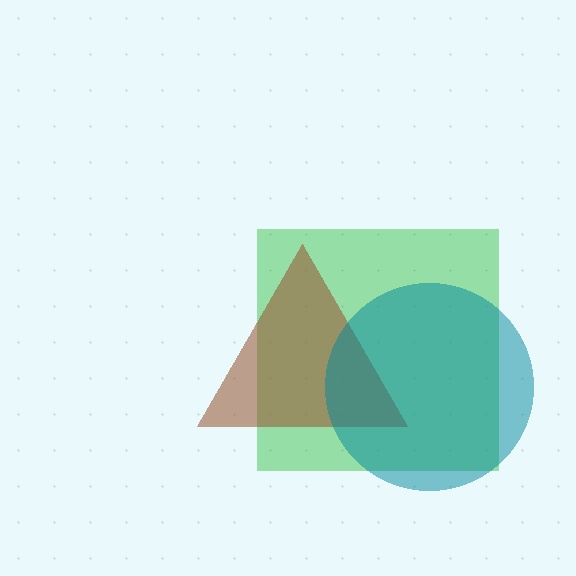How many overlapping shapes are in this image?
There are 3 overlapping shapes in the image.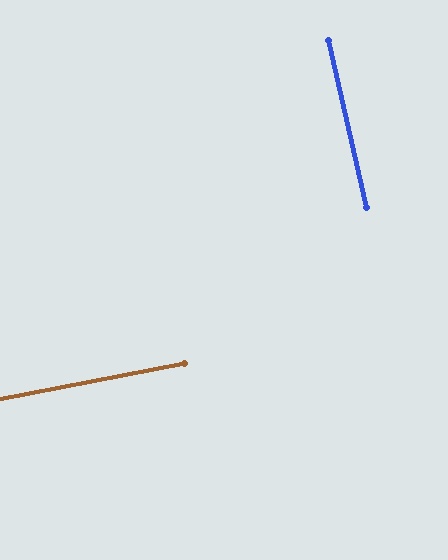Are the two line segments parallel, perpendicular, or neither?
Perpendicular — they meet at approximately 88°.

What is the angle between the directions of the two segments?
Approximately 88 degrees.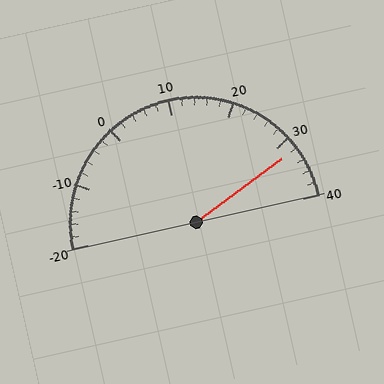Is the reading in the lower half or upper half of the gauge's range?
The reading is in the upper half of the range (-20 to 40).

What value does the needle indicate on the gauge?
The needle indicates approximately 32.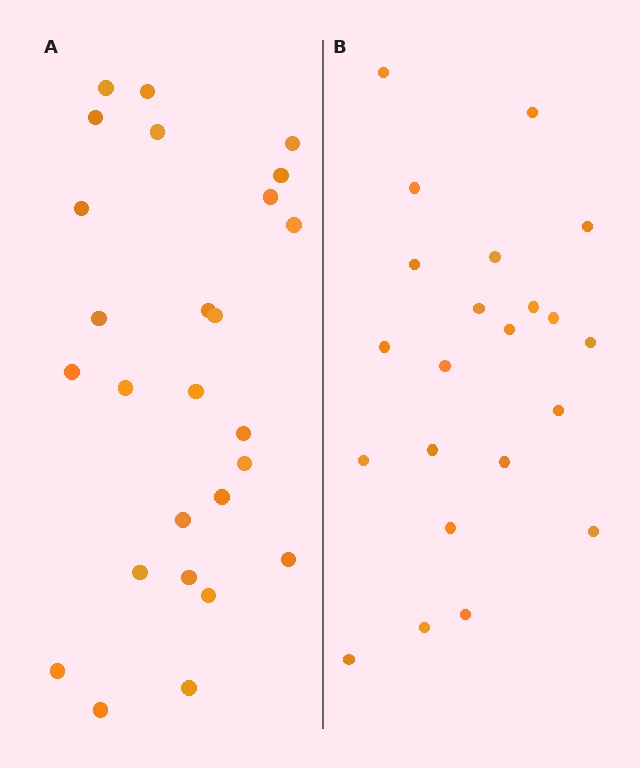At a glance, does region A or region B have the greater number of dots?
Region A (the left region) has more dots.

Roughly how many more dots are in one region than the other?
Region A has about 4 more dots than region B.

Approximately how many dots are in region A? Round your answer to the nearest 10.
About 30 dots. (The exact count is 26, which rounds to 30.)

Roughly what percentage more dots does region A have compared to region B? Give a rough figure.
About 20% more.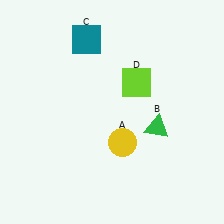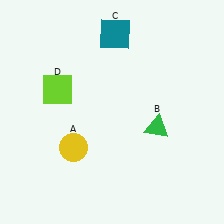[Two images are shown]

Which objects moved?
The objects that moved are: the yellow circle (A), the teal square (C), the lime square (D).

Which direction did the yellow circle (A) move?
The yellow circle (A) moved left.